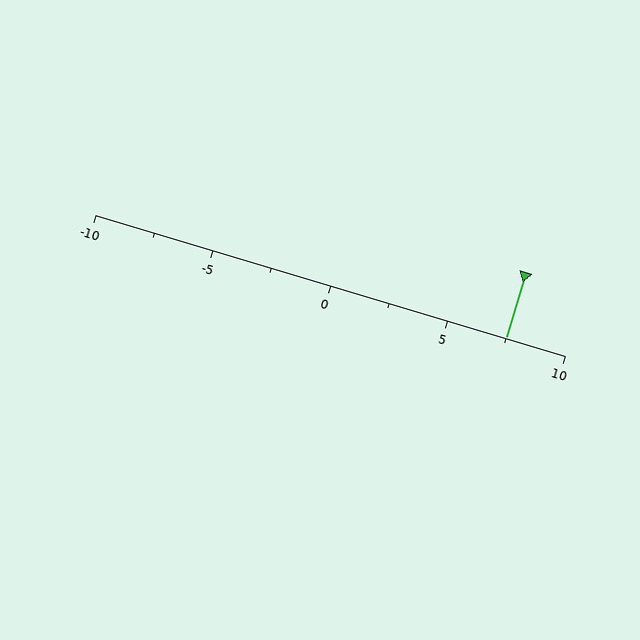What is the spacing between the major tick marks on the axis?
The major ticks are spaced 5 apart.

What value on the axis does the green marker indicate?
The marker indicates approximately 7.5.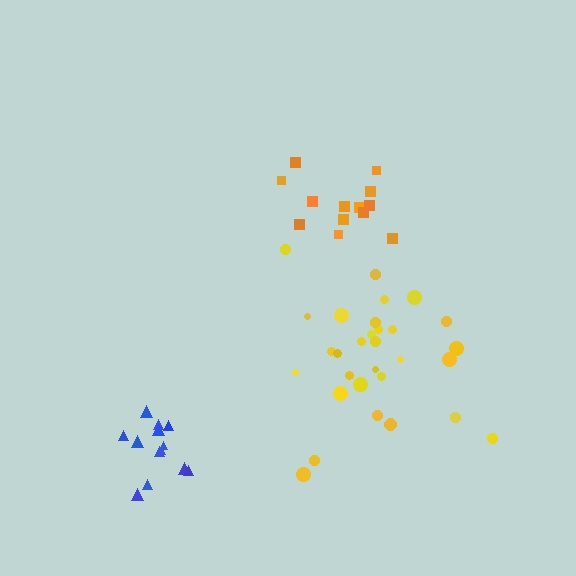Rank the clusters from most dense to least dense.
blue, orange, yellow.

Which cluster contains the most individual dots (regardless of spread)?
Yellow (30).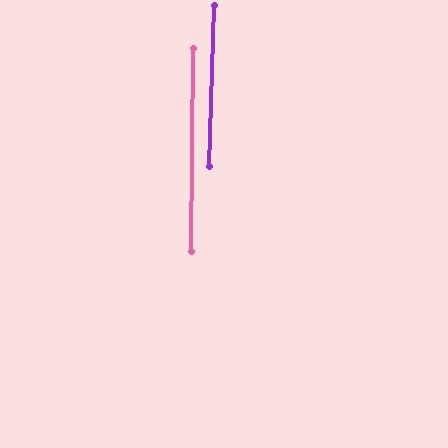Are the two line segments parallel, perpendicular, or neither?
Parallel — their directions differ by only 1.3°.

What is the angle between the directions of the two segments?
Approximately 1 degree.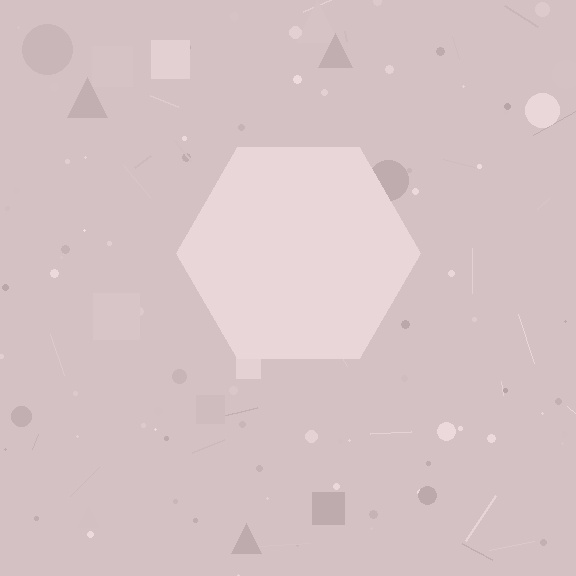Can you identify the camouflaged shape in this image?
The camouflaged shape is a hexagon.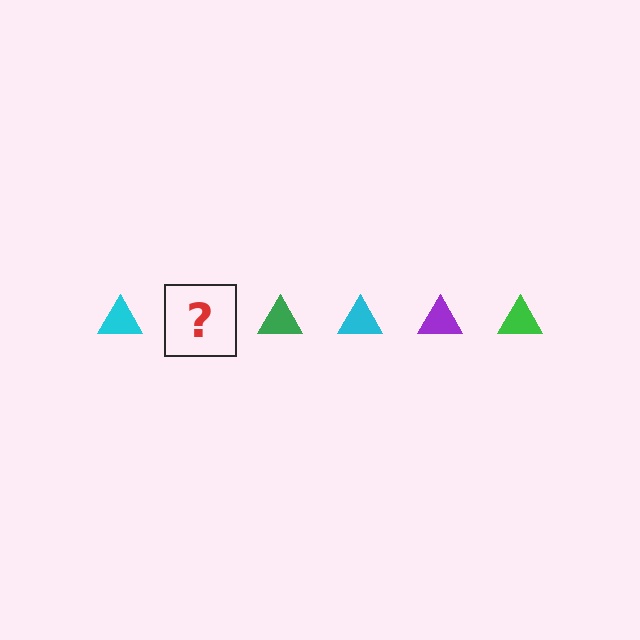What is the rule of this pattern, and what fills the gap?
The rule is that the pattern cycles through cyan, purple, green triangles. The gap should be filled with a purple triangle.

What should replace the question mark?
The question mark should be replaced with a purple triangle.